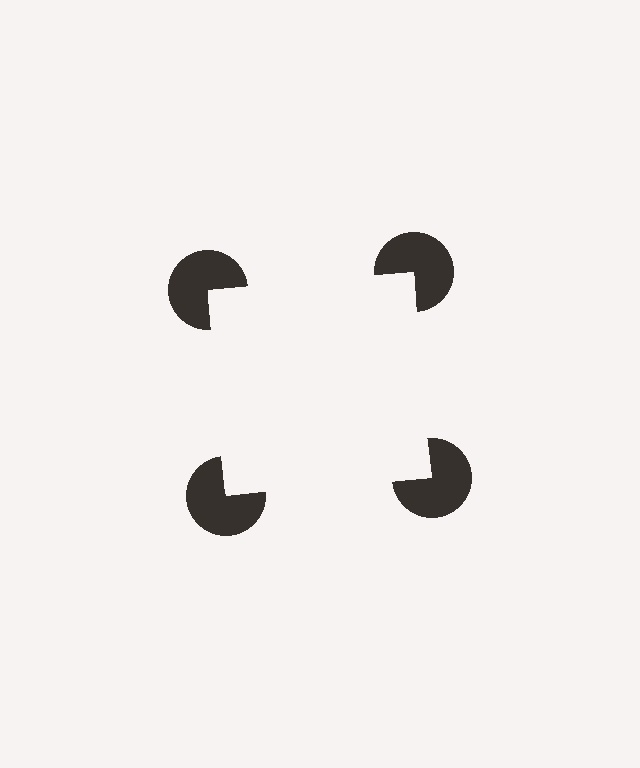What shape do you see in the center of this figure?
An illusory square — its edges are inferred from the aligned wedge cuts in the pac-man discs, not physically drawn.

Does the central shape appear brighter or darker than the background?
It typically appears slightly brighter than the background, even though no actual brightness change is drawn.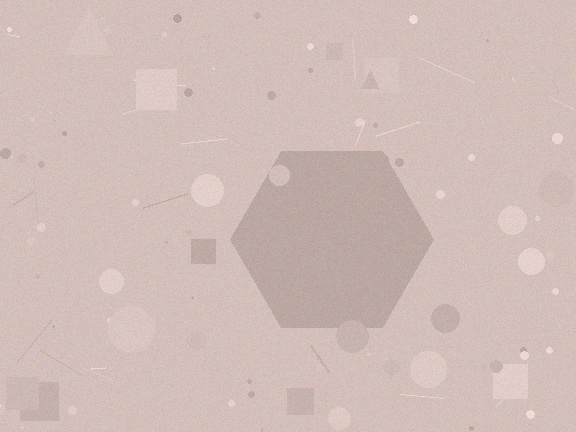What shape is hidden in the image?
A hexagon is hidden in the image.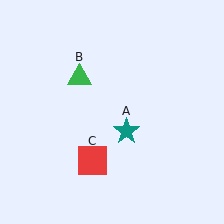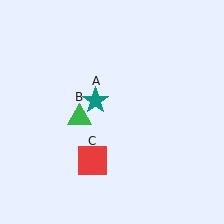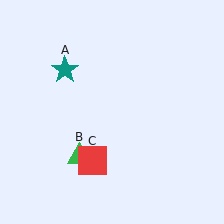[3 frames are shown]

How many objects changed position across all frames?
2 objects changed position: teal star (object A), green triangle (object B).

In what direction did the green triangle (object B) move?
The green triangle (object B) moved down.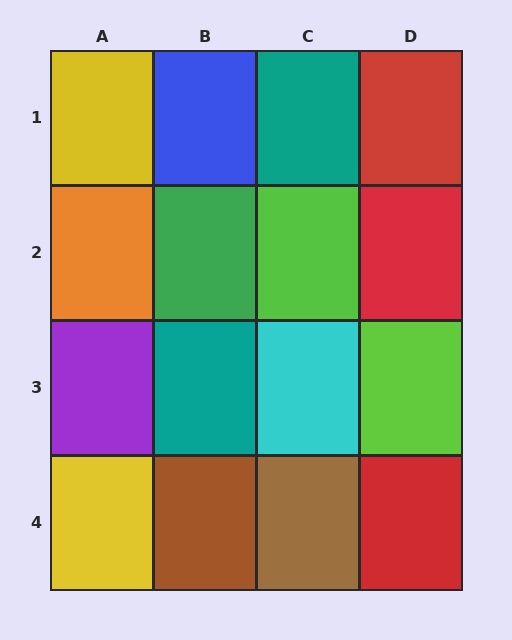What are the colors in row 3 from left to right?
Purple, teal, cyan, lime.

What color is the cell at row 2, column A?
Orange.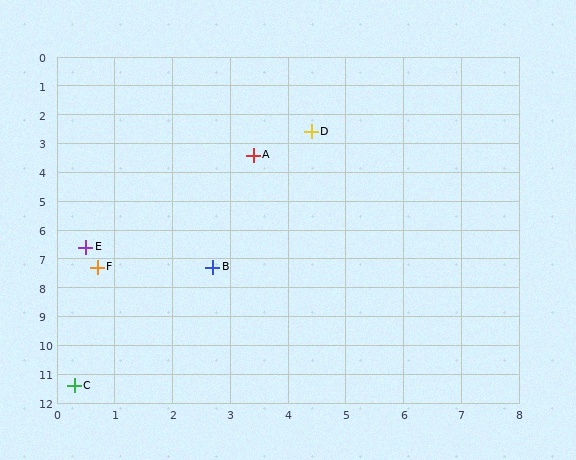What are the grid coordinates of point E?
Point E is at approximately (0.5, 6.6).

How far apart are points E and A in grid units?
Points E and A are about 4.3 grid units apart.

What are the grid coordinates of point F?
Point F is at approximately (0.7, 7.3).